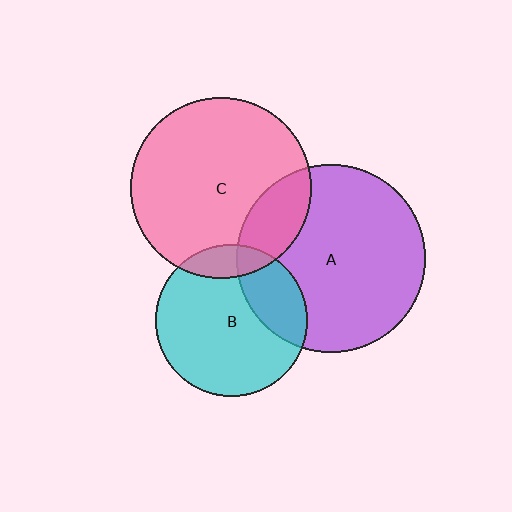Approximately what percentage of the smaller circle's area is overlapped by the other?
Approximately 25%.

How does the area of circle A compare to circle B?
Approximately 1.5 times.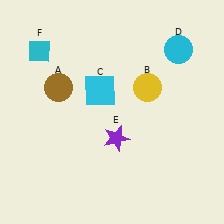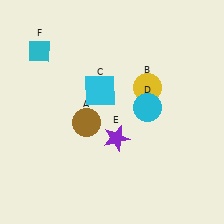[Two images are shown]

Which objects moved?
The objects that moved are: the brown circle (A), the cyan circle (D).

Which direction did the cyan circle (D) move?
The cyan circle (D) moved down.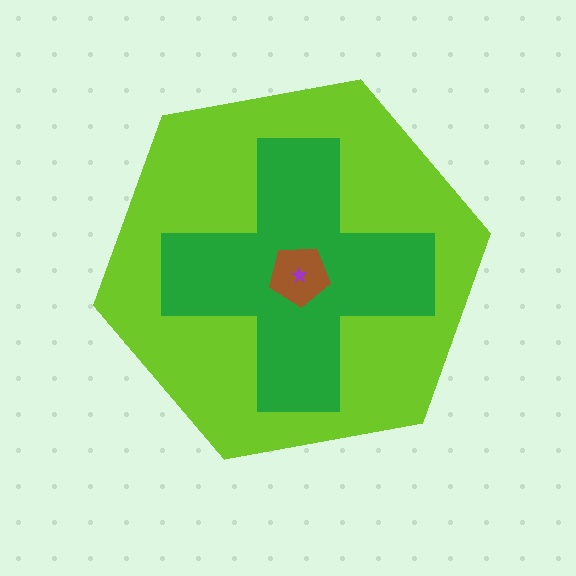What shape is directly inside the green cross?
The brown pentagon.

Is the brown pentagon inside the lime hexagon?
Yes.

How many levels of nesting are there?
4.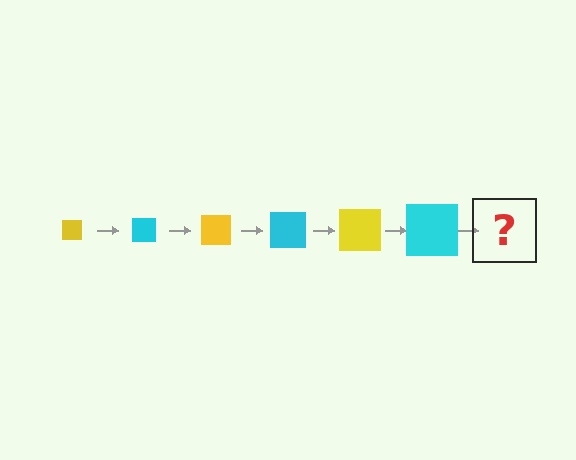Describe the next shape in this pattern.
It should be a yellow square, larger than the previous one.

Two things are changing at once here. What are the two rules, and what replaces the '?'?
The two rules are that the square grows larger each step and the color cycles through yellow and cyan. The '?' should be a yellow square, larger than the previous one.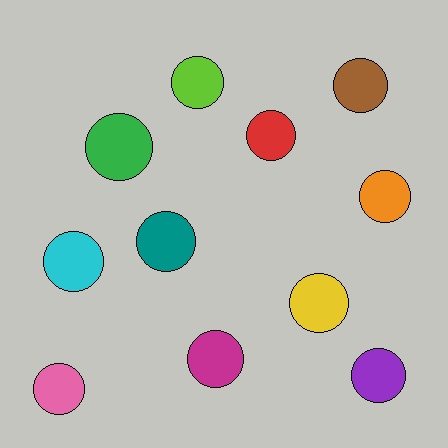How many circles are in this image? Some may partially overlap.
There are 11 circles.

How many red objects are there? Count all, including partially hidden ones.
There is 1 red object.